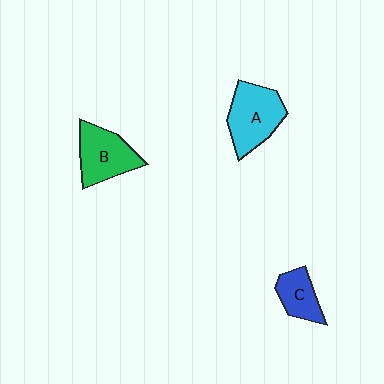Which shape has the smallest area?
Shape C (blue).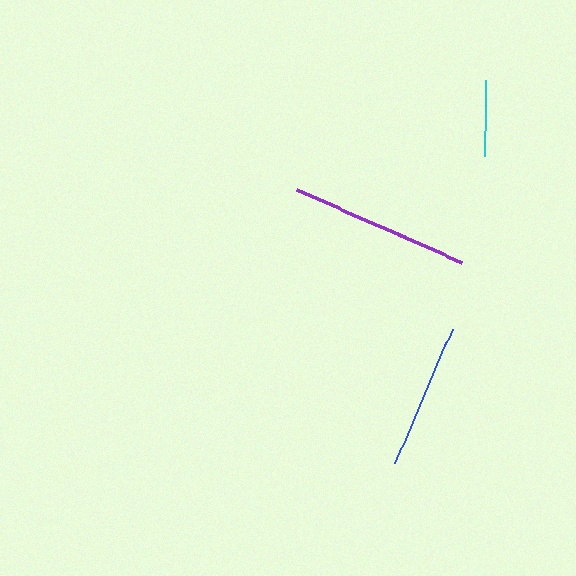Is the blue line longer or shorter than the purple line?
The purple line is longer than the blue line.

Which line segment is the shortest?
The cyan line is the shortest at approximately 76 pixels.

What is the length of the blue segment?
The blue segment is approximately 146 pixels long.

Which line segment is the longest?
The purple line is the longest at approximately 180 pixels.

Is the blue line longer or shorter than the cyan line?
The blue line is longer than the cyan line.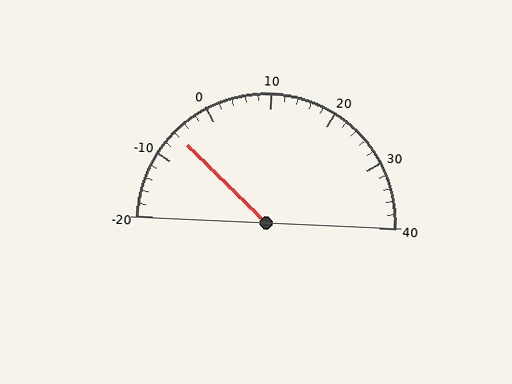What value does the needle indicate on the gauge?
The needle indicates approximately -6.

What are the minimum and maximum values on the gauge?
The gauge ranges from -20 to 40.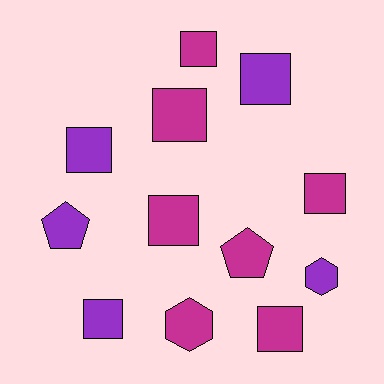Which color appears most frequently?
Magenta, with 7 objects.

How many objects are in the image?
There are 12 objects.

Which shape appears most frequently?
Square, with 8 objects.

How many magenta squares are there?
There are 5 magenta squares.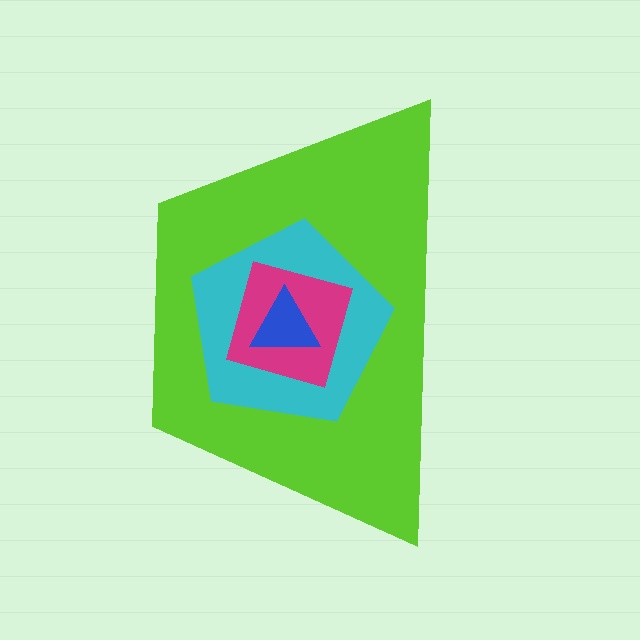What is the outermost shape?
The lime trapezoid.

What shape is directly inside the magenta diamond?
The blue triangle.